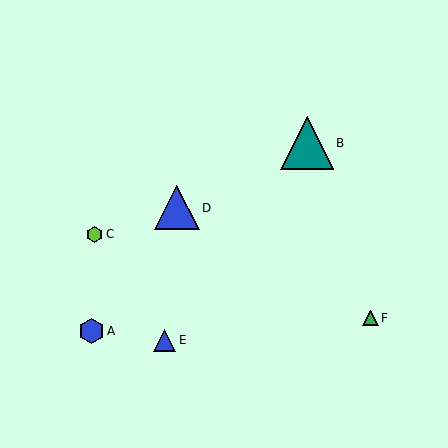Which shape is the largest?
The teal triangle (labeled B) is the largest.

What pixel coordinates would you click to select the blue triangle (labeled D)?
Click at (177, 208) to select the blue triangle D.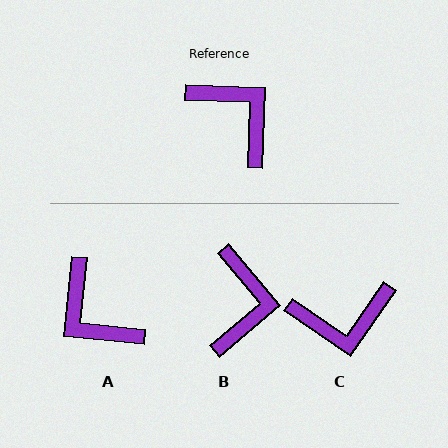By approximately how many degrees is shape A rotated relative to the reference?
Approximately 176 degrees counter-clockwise.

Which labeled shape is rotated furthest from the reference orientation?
A, about 176 degrees away.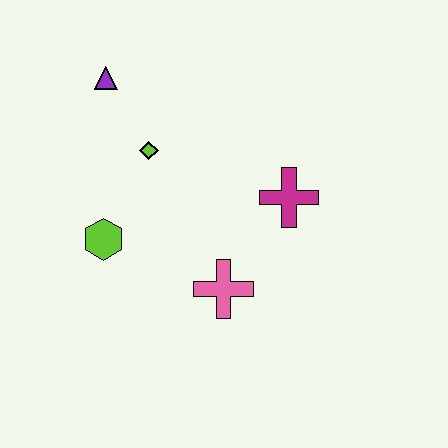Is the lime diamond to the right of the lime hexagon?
Yes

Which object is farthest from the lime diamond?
The pink cross is farthest from the lime diamond.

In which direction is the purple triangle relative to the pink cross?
The purple triangle is above the pink cross.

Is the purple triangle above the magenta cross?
Yes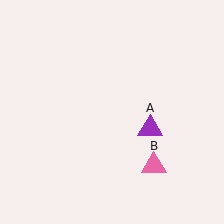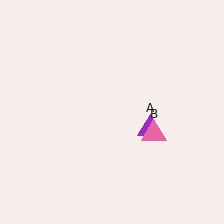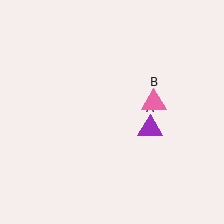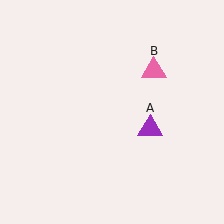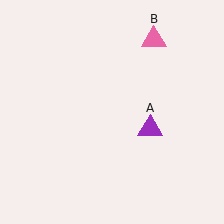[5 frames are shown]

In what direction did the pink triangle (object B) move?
The pink triangle (object B) moved up.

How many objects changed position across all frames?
1 object changed position: pink triangle (object B).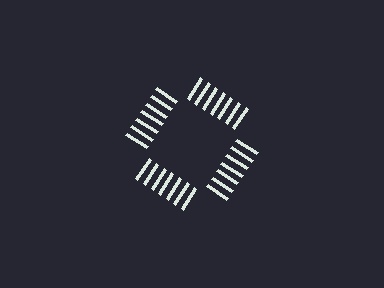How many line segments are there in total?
28 — 7 along each of the 4 edges.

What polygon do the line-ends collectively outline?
An illusory square — the line segments terminate on its edges but no continuous stroke is drawn.